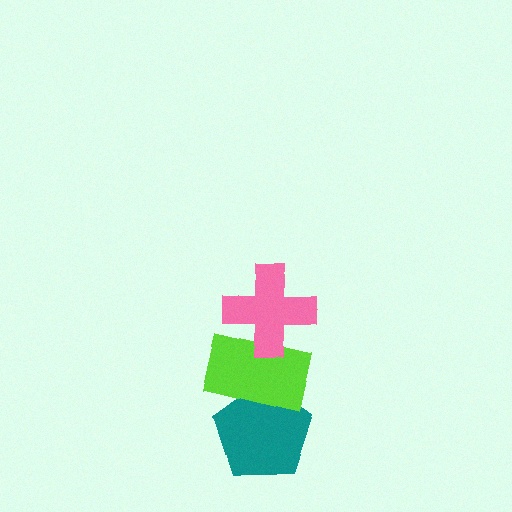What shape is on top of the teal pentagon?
The lime rectangle is on top of the teal pentagon.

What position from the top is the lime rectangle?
The lime rectangle is 2nd from the top.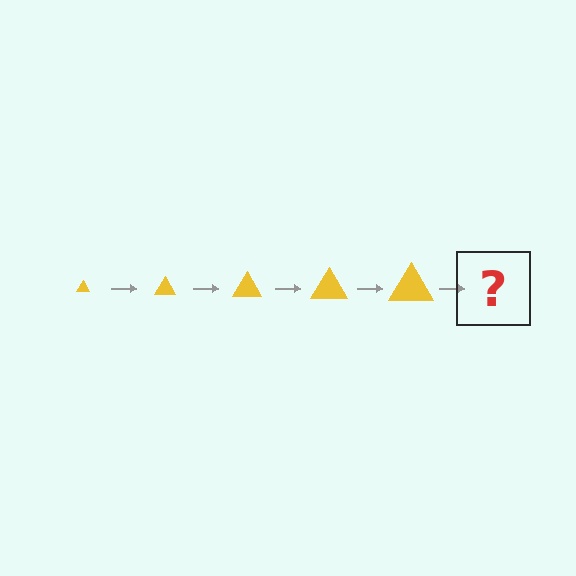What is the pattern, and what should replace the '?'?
The pattern is that the triangle gets progressively larger each step. The '?' should be a yellow triangle, larger than the previous one.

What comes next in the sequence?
The next element should be a yellow triangle, larger than the previous one.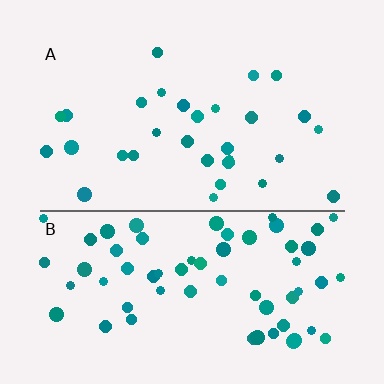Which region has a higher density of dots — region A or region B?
B (the bottom).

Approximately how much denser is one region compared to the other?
Approximately 2.1× — region B over region A.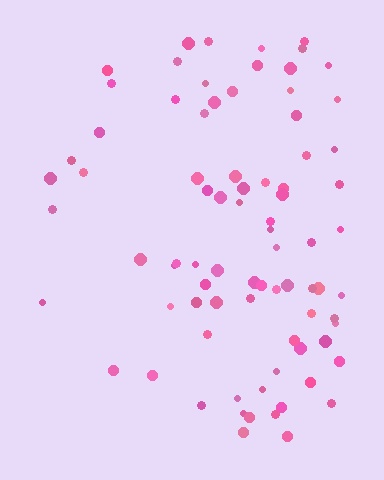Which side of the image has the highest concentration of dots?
The right.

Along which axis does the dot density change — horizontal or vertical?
Horizontal.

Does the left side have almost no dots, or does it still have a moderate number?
Still a moderate number, just noticeably fewer than the right.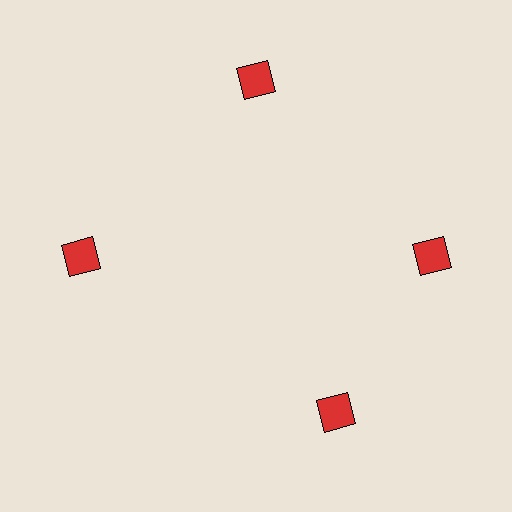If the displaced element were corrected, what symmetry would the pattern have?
It would have 4-fold rotational symmetry — the pattern would map onto itself every 90 degrees.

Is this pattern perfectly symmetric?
No. The 4 red squares are arranged in a ring, but one element near the 6 o'clock position is rotated out of alignment along the ring, breaking the 4-fold rotational symmetry.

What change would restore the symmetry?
The symmetry would be restored by rotating it back into even spacing with its neighbors so that all 4 squares sit at equal angles and equal distance from the center.